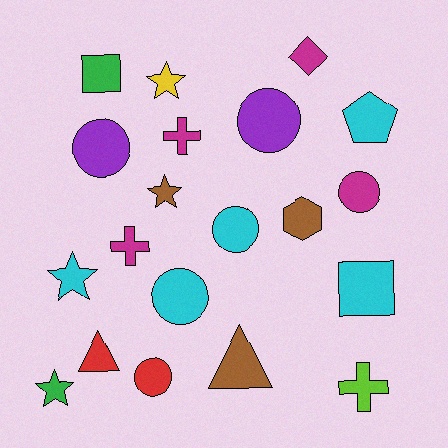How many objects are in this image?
There are 20 objects.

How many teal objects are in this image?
There are no teal objects.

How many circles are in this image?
There are 6 circles.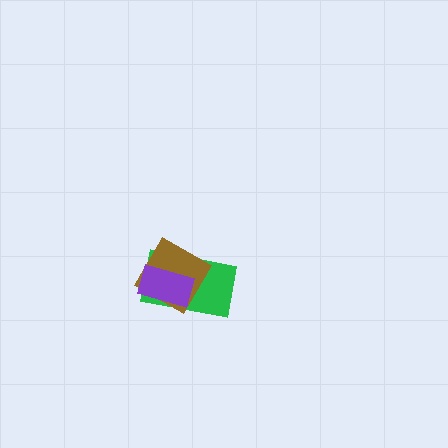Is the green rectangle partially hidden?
Yes, it is partially covered by another shape.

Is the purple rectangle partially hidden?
No, no other shape covers it.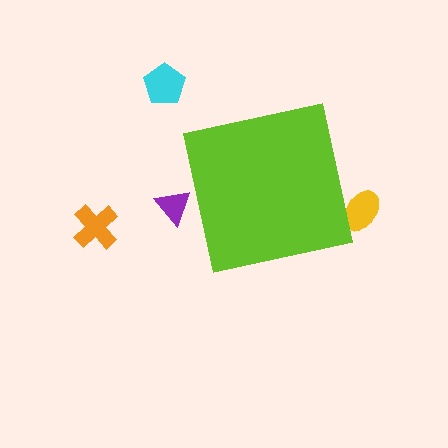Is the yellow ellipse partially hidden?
Yes, the yellow ellipse is partially hidden behind the lime square.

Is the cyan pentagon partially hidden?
No, the cyan pentagon is fully visible.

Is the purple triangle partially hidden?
Yes, the purple triangle is partially hidden behind the lime square.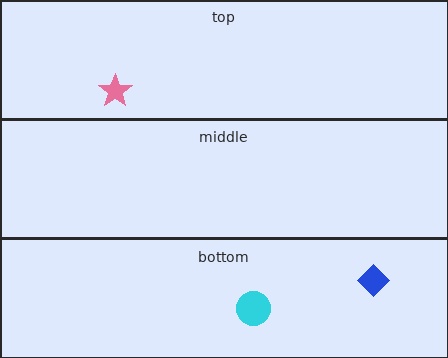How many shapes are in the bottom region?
2.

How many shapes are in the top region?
1.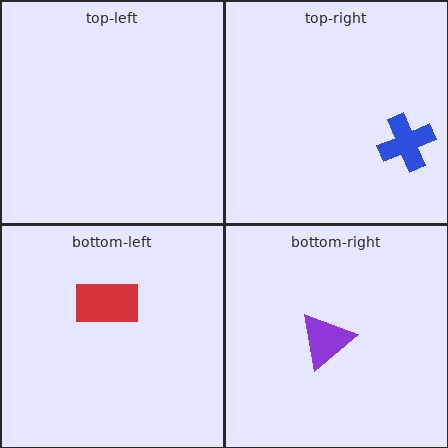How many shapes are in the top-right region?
1.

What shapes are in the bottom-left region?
The red rectangle.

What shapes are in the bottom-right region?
The purple triangle.